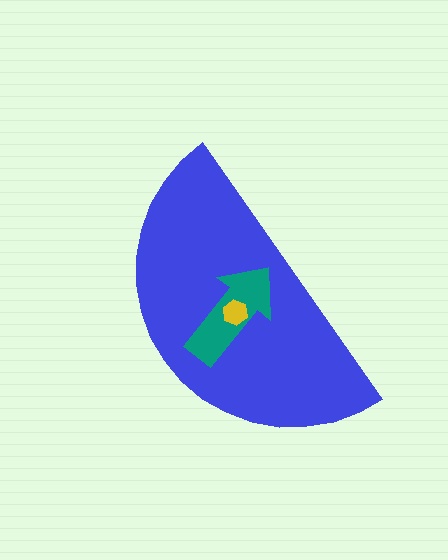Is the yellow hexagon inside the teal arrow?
Yes.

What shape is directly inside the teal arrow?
The yellow hexagon.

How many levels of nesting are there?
3.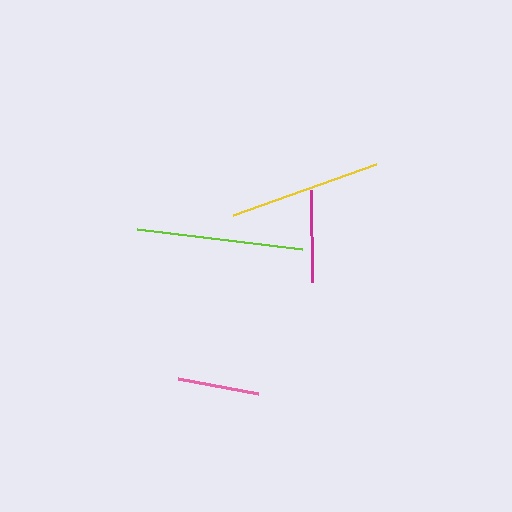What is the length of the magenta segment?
The magenta segment is approximately 92 pixels long.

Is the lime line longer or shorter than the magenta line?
The lime line is longer than the magenta line.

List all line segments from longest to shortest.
From longest to shortest: lime, yellow, magenta, pink.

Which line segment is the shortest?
The pink line is the shortest at approximately 81 pixels.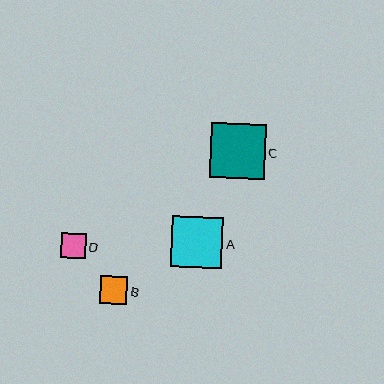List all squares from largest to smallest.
From largest to smallest: C, A, B, D.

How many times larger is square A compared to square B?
Square A is approximately 1.9 times the size of square B.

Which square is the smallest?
Square D is the smallest with a size of approximately 25 pixels.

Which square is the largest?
Square C is the largest with a size of approximately 55 pixels.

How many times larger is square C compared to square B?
Square C is approximately 2.0 times the size of square B.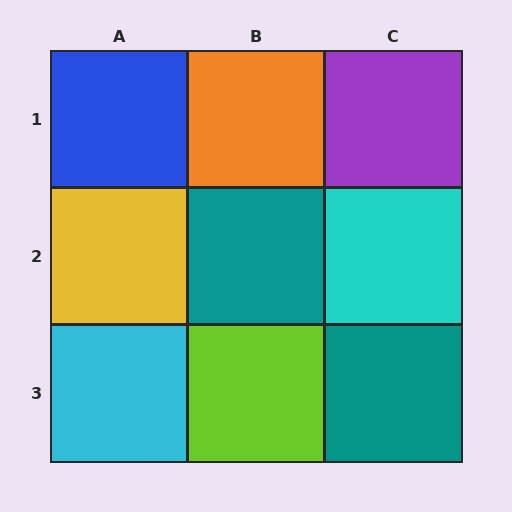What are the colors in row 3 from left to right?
Cyan, lime, teal.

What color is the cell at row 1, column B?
Orange.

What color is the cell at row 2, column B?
Teal.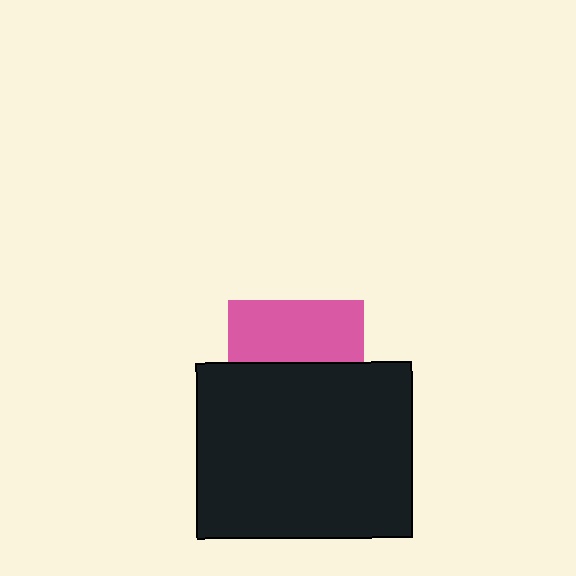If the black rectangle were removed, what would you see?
You would see the complete pink square.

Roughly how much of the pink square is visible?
A small part of it is visible (roughly 45%).